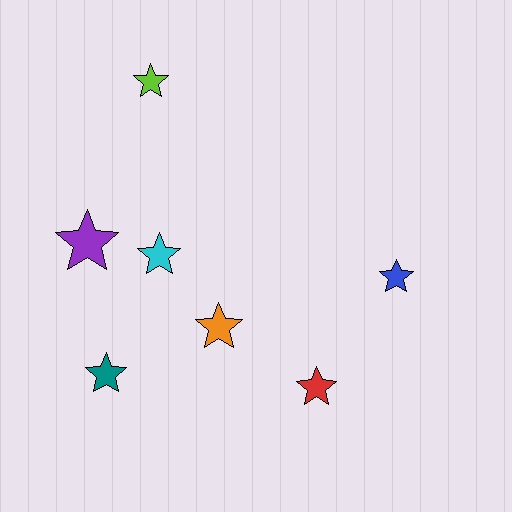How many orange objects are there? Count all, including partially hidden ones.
There is 1 orange object.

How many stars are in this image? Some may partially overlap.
There are 7 stars.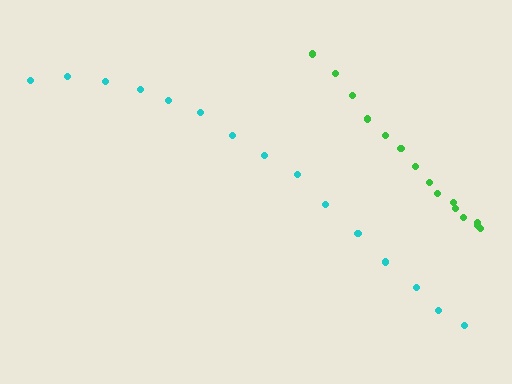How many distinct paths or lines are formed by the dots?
There are 2 distinct paths.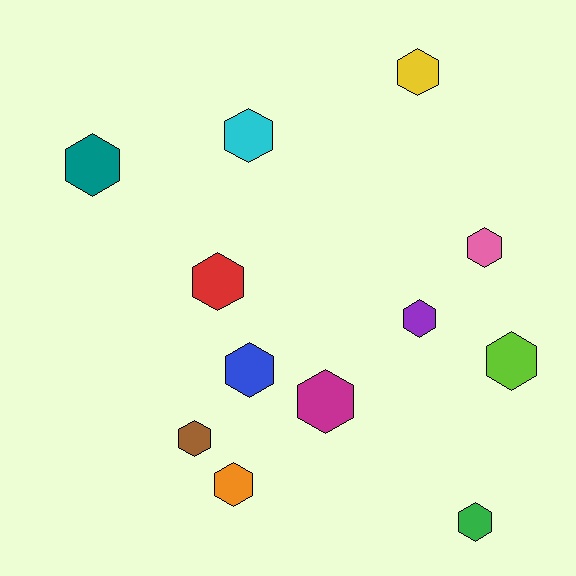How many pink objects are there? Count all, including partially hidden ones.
There is 1 pink object.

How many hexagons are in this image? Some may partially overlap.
There are 12 hexagons.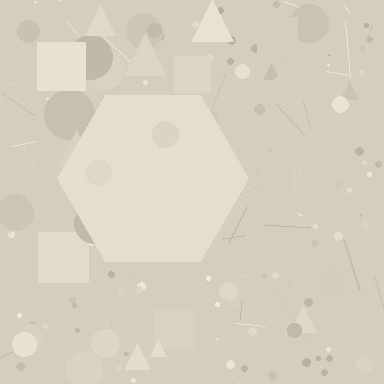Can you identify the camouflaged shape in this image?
The camouflaged shape is a hexagon.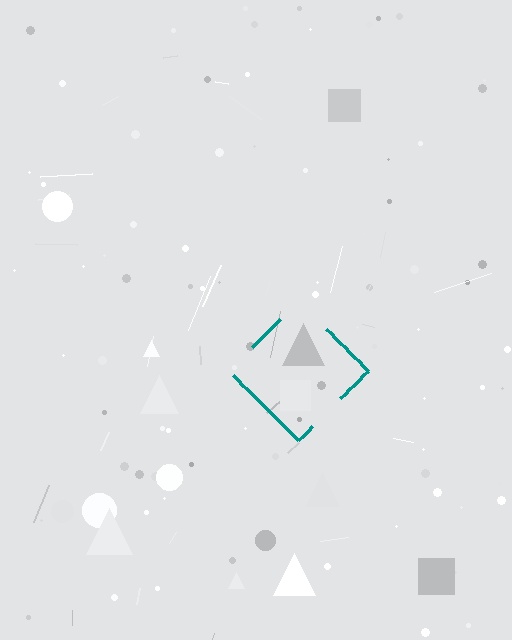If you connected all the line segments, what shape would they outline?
They would outline a diamond.